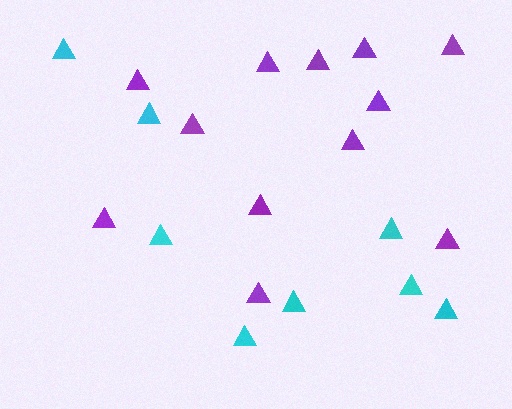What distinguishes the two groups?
There are 2 groups: one group of purple triangles (12) and one group of cyan triangles (8).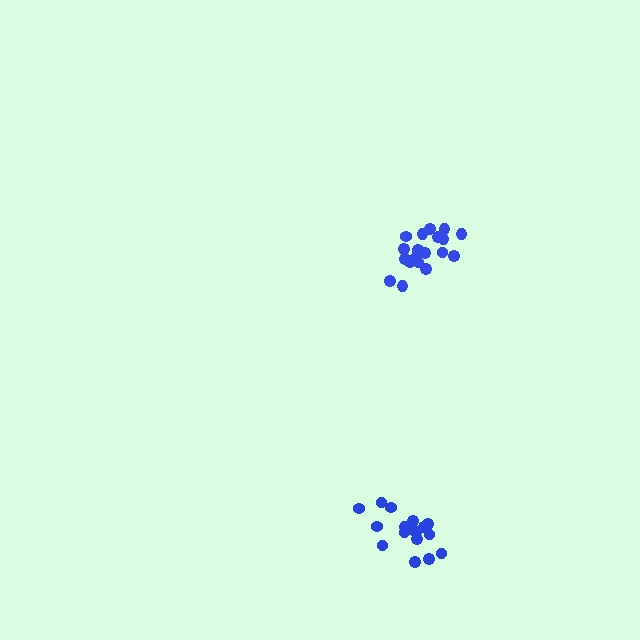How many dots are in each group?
Group 1: 17 dots, Group 2: 20 dots (37 total).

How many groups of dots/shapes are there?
There are 2 groups.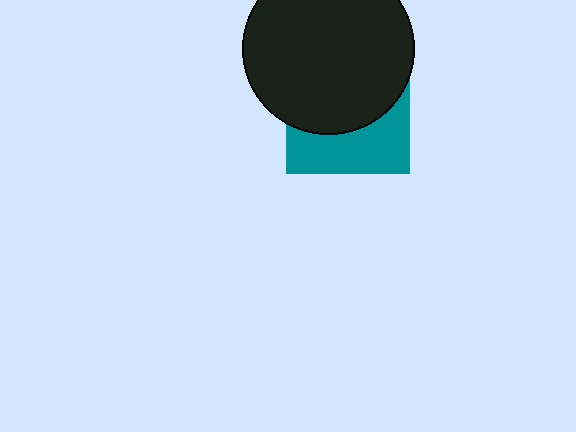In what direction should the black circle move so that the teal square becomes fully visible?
The black circle should move up. That is the shortest direction to clear the overlap and leave the teal square fully visible.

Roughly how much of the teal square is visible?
A small part of it is visible (roughly 40%).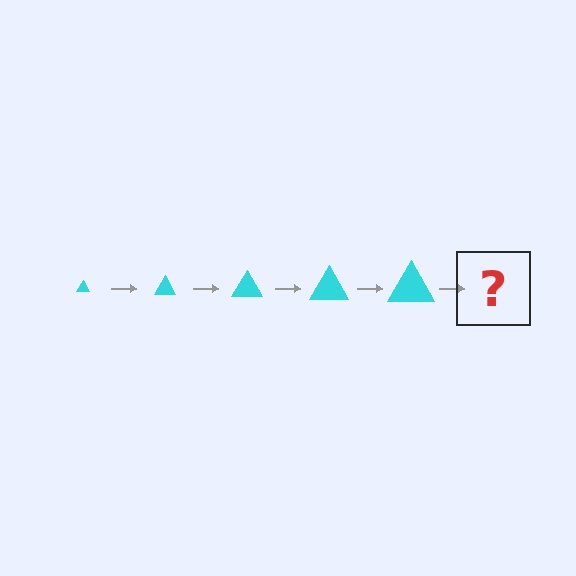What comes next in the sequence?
The next element should be a cyan triangle, larger than the previous one.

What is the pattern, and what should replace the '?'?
The pattern is that the triangle gets progressively larger each step. The '?' should be a cyan triangle, larger than the previous one.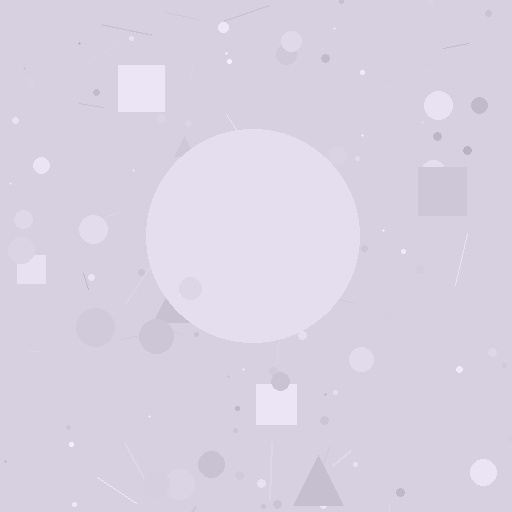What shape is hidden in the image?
A circle is hidden in the image.